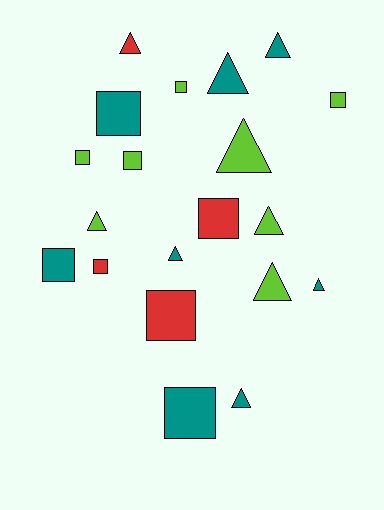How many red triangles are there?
There is 1 red triangle.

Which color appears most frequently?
Teal, with 8 objects.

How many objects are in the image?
There are 20 objects.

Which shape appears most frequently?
Square, with 10 objects.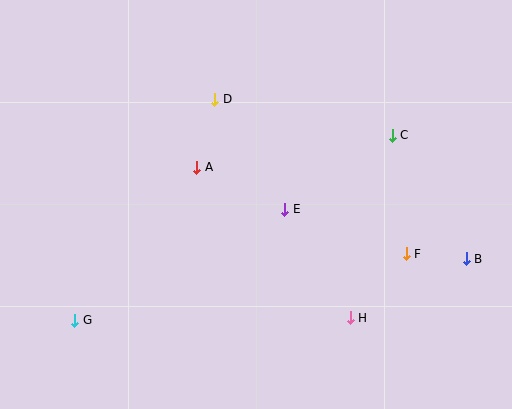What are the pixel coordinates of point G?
Point G is at (75, 320).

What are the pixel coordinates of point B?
Point B is at (466, 259).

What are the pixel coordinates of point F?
Point F is at (406, 254).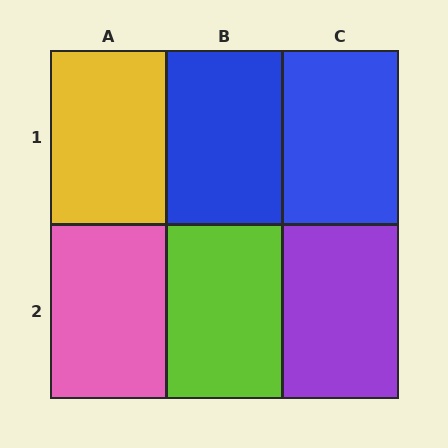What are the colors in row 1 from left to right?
Yellow, blue, blue.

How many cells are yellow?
1 cell is yellow.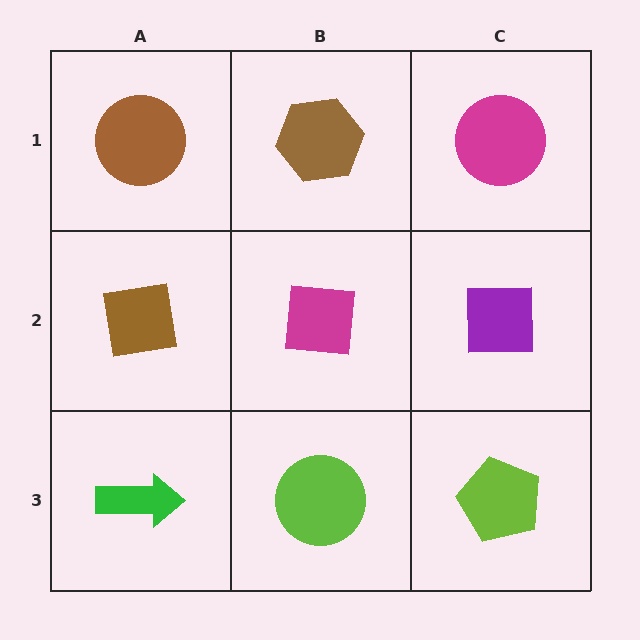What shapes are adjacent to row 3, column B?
A magenta square (row 2, column B), a green arrow (row 3, column A), a lime pentagon (row 3, column C).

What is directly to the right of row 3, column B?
A lime pentagon.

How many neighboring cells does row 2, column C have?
3.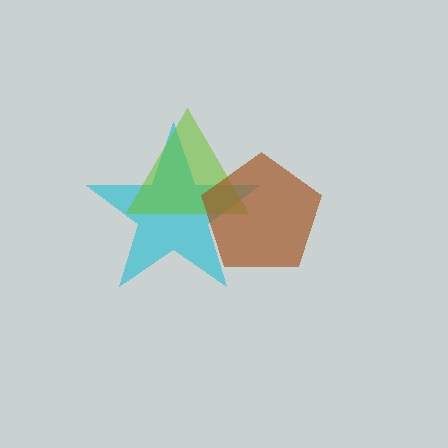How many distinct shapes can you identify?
There are 3 distinct shapes: a cyan star, a lime triangle, a brown pentagon.